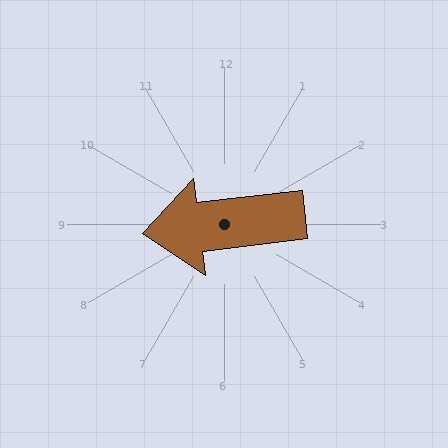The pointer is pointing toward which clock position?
Roughly 9 o'clock.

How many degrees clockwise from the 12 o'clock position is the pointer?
Approximately 263 degrees.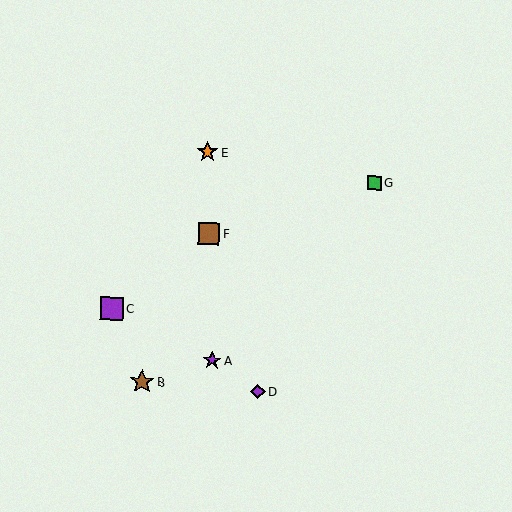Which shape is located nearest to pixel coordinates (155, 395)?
The brown star (labeled B) at (142, 382) is nearest to that location.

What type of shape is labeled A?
Shape A is a purple star.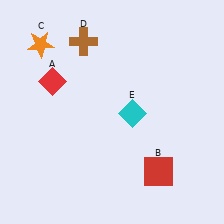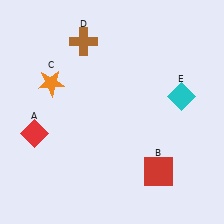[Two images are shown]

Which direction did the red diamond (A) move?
The red diamond (A) moved down.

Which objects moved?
The objects that moved are: the red diamond (A), the orange star (C), the cyan diamond (E).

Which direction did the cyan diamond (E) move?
The cyan diamond (E) moved right.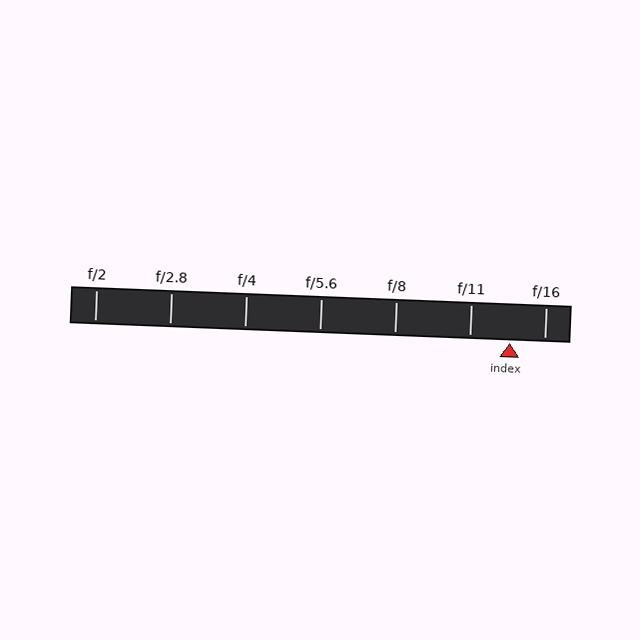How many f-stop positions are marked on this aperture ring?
There are 7 f-stop positions marked.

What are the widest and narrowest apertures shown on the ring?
The widest aperture shown is f/2 and the narrowest is f/16.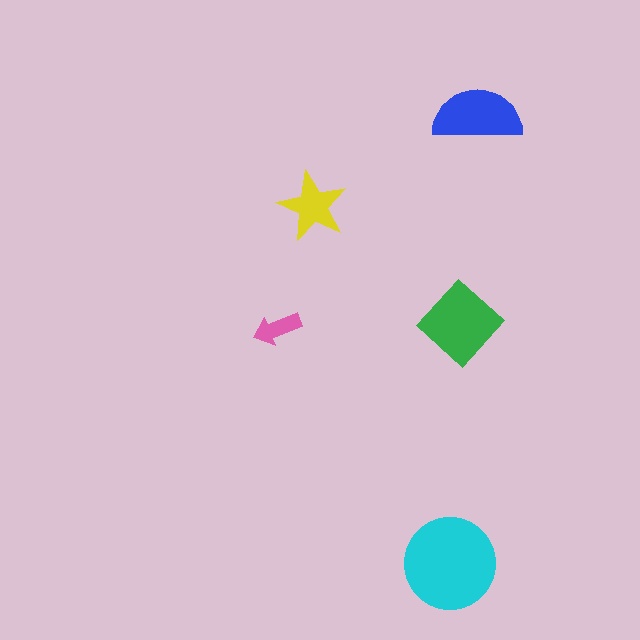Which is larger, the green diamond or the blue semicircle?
The green diamond.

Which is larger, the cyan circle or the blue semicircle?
The cyan circle.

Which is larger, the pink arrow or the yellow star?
The yellow star.